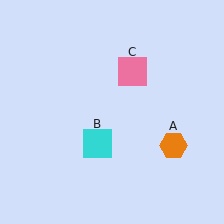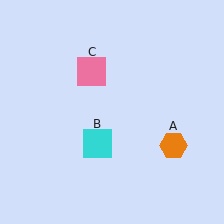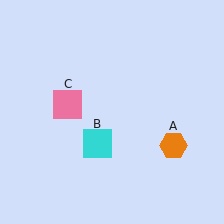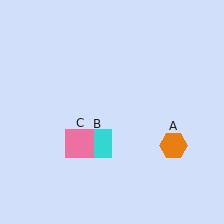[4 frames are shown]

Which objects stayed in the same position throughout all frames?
Orange hexagon (object A) and cyan square (object B) remained stationary.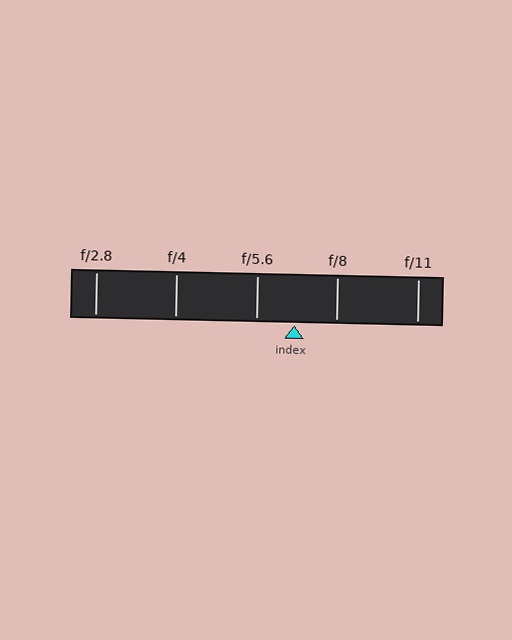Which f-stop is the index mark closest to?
The index mark is closest to f/5.6.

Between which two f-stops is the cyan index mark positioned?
The index mark is between f/5.6 and f/8.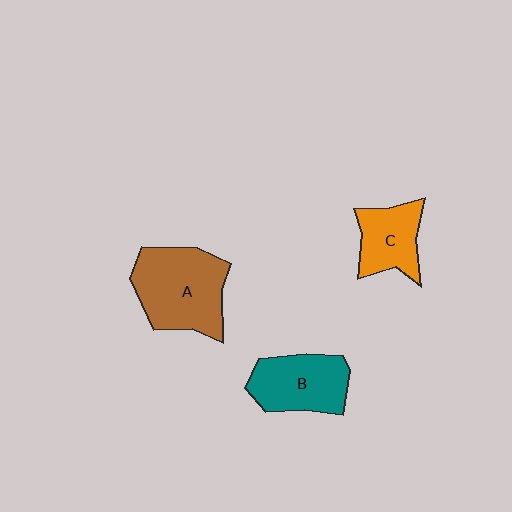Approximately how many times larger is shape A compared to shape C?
Approximately 1.7 times.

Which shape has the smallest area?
Shape C (orange).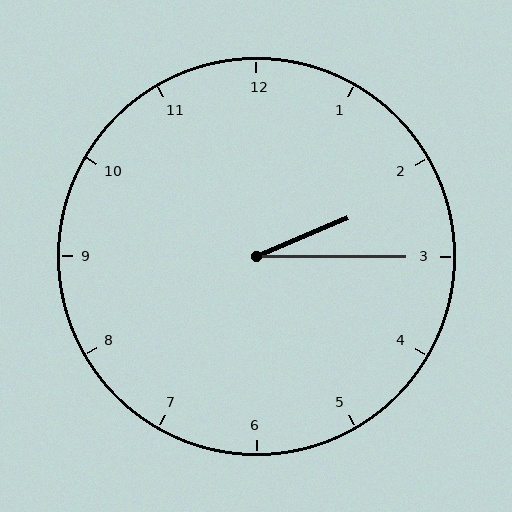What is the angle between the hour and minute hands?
Approximately 22 degrees.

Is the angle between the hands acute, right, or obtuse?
It is acute.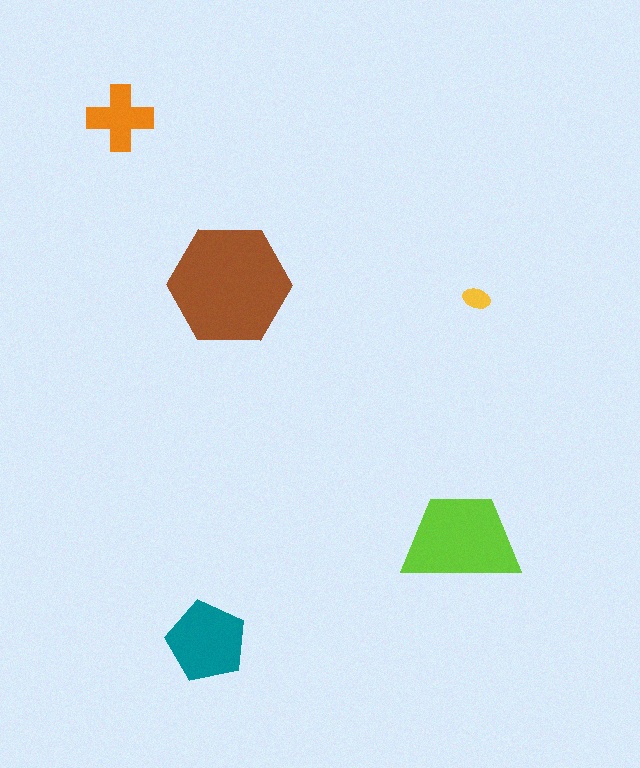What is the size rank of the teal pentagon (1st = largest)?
3rd.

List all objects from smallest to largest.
The yellow ellipse, the orange cross, the teal pentagon, the lime trapezoid, the brown hexagon.